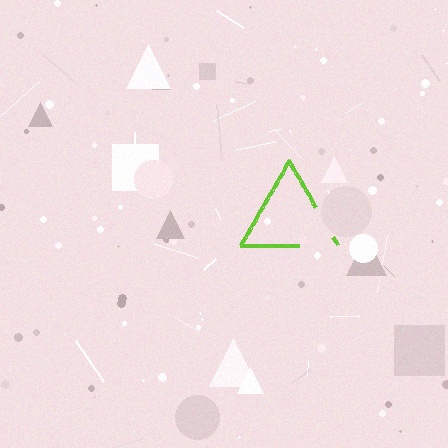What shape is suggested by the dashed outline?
The dashed outline suggests a triangle.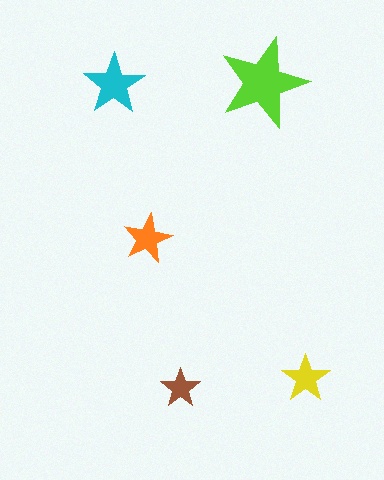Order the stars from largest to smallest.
the lime one, the cyan one, the orange one, the yellow one, the brown one.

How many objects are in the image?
There are 5 objects in the image.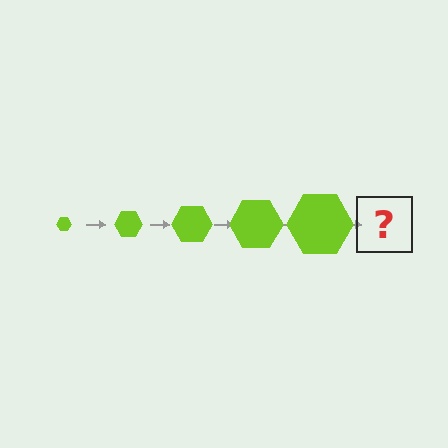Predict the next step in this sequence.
The next step is a lime hexagon, larger than the previous one.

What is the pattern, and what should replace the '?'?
The pattern is that the hexagon gets progressively larger each step. The '?' should be a lime hexagon, larger than the previous one.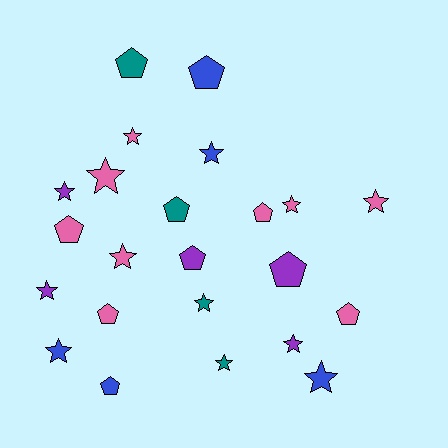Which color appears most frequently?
Pink, with 9 objects.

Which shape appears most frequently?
Star, with 13 objects.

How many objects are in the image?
There are 23 objects.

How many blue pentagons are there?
There are 2 blue pentagons.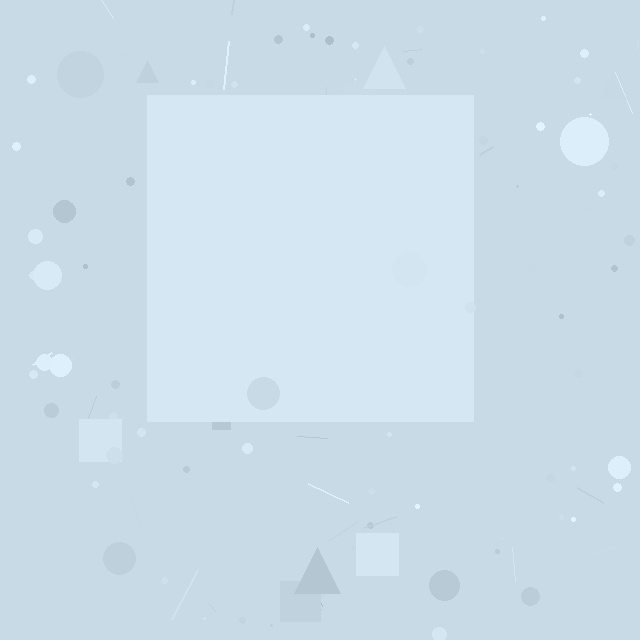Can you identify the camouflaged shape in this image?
The camouflaged shape is a square.